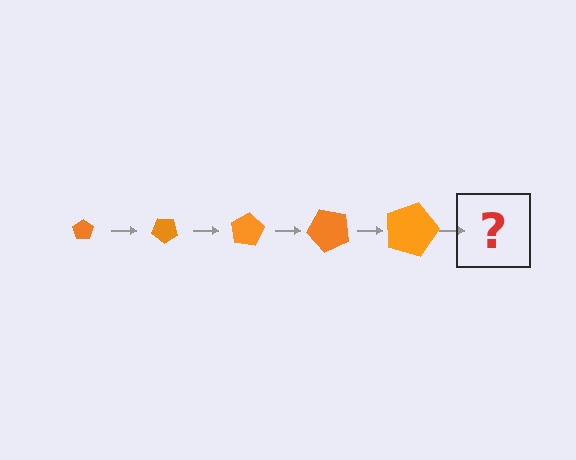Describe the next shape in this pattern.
It should be a pentagon, larger than the previous one and rotated 200 degrees from the start.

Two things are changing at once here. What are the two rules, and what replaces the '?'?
The two rules are that the pentagon grows larger each step and it rotates 40 degrees each step. The '?' should be a pentagon, larger than the previous one and rotated 200 degrees from the start.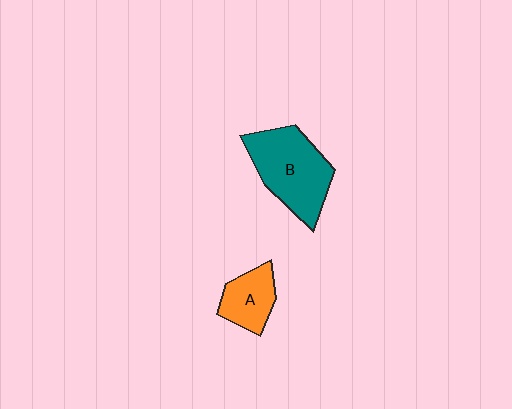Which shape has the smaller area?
Shape A (orange).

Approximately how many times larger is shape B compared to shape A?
Approximately 1.9 times.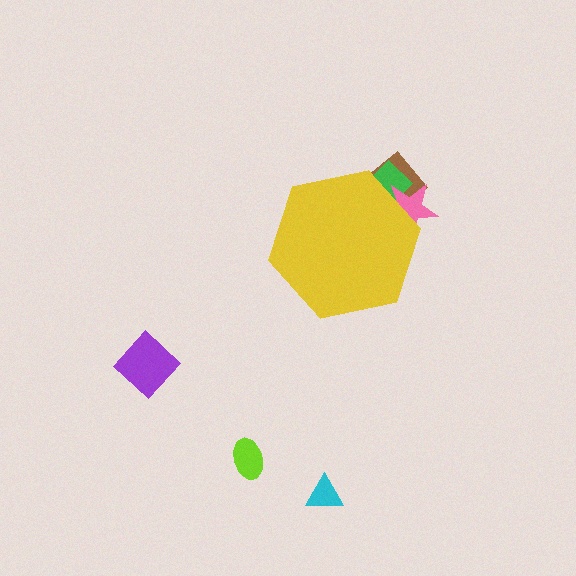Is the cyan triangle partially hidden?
No, the cyan triangle is fully visible.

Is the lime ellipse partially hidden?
No, the lime ellipse is fully visible.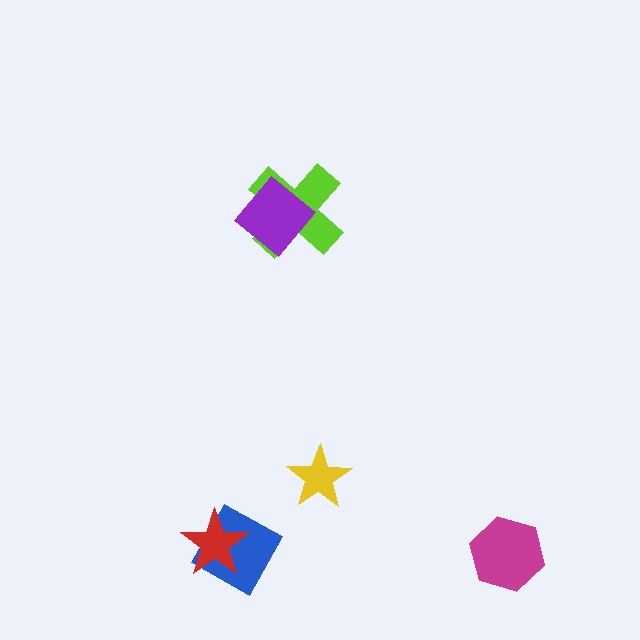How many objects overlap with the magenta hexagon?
0 objects overlap with the magenta hexagon.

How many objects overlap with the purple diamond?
1 object overlaps with the purple diamond.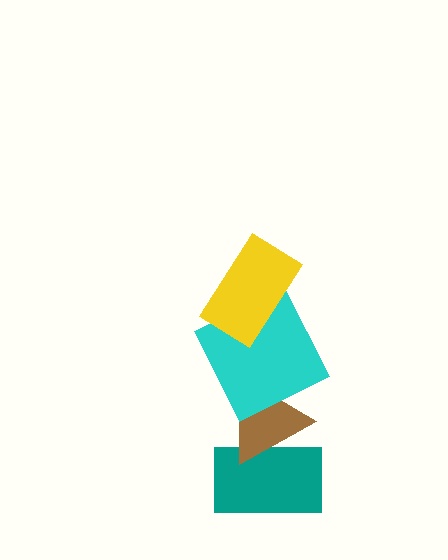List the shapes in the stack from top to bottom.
From top to bottom: the yellow rectangle, the cyan square, the brown triangle, the teal rectangle.